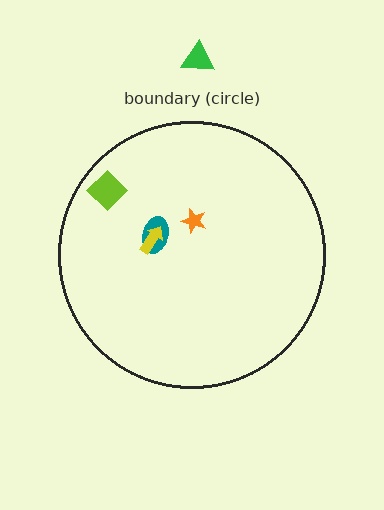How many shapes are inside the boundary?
4 inside, 1 outside.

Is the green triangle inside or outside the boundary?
Outside.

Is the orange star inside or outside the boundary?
Inside.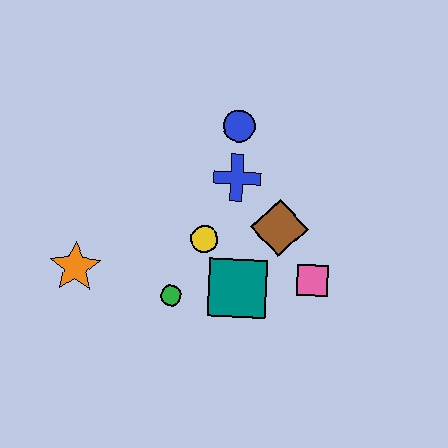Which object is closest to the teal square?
The yellow circle is closest to the teal square.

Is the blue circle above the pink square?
Yes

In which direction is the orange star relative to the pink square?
The orange star is to the left of the pink square.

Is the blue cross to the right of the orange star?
Yes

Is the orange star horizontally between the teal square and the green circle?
No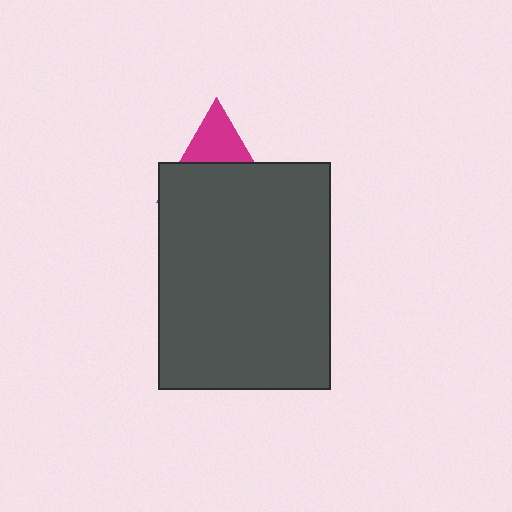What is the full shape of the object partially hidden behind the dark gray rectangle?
The partially hidden object is a magenta triangle.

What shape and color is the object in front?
The object in front is a dark gray rectangle.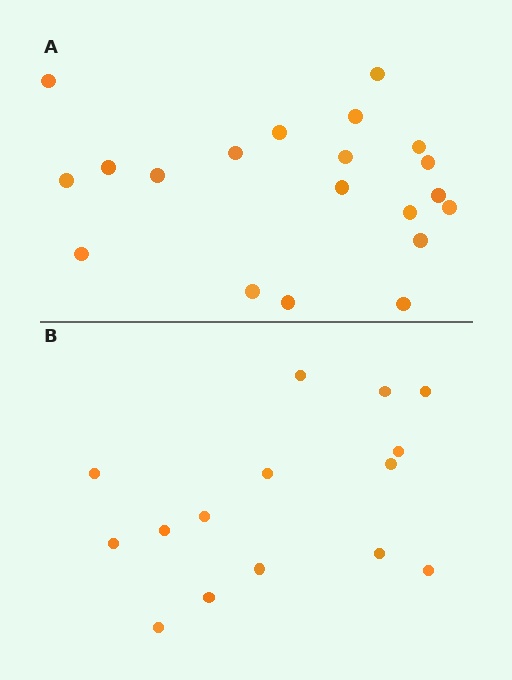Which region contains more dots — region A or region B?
Region A (the top region) has more dots.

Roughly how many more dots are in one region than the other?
Region A has about 5 more dots than region B.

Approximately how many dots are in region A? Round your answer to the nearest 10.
About 20 dots.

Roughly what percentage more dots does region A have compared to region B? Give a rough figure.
About 35% more.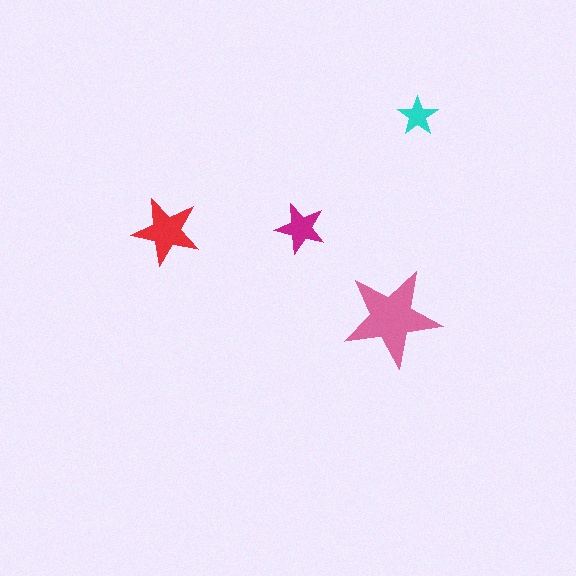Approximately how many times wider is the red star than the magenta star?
About 1.5 times wider.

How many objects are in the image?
There are 4 objects in the image.